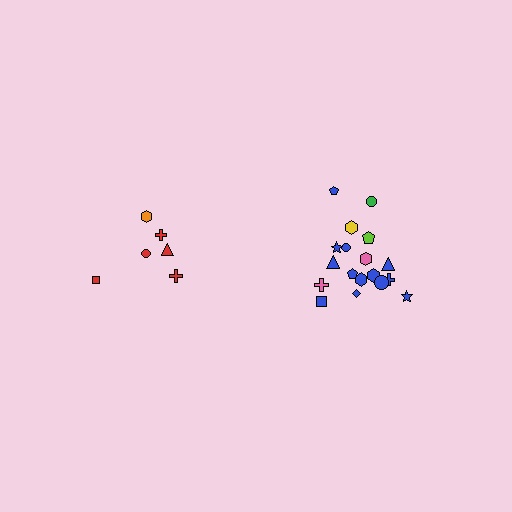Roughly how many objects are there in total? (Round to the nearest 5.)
Roughly 25 objects in total.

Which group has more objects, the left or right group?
The right group.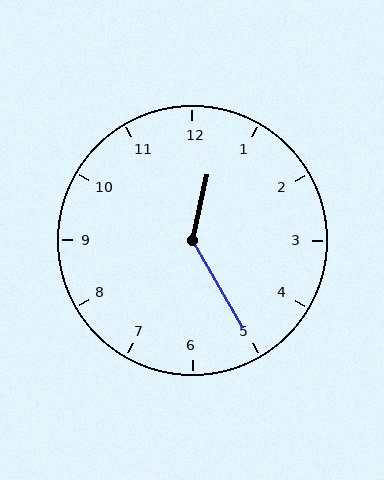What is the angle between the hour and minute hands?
Approximately 138 degrees.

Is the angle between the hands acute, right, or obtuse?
It is obtuse.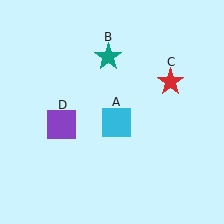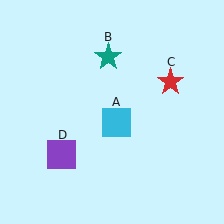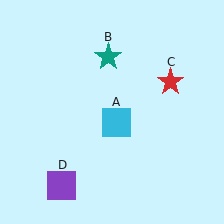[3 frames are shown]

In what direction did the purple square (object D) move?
The purple square (object D) moved down.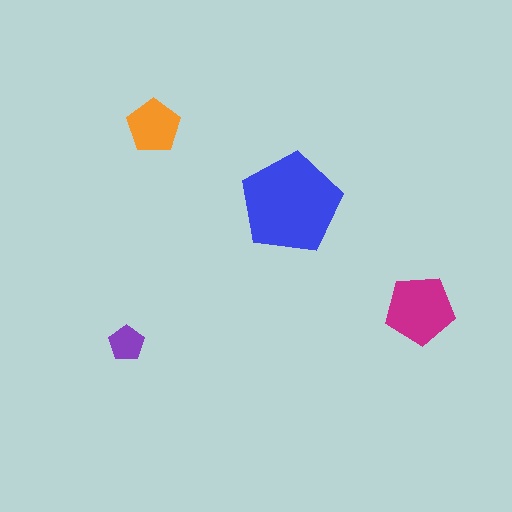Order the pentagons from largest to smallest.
the blue one, the magenta one, the orange one, the purple one.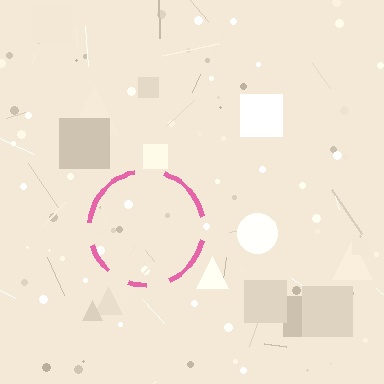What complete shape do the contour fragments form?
The contour fragments form a circle.